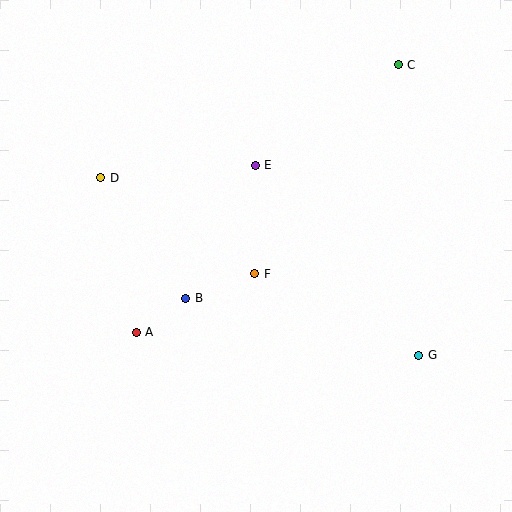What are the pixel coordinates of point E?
Point E is at (255, 165).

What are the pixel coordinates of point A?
Point A is at (136, 332).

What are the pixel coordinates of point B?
Point B is at (186, 298).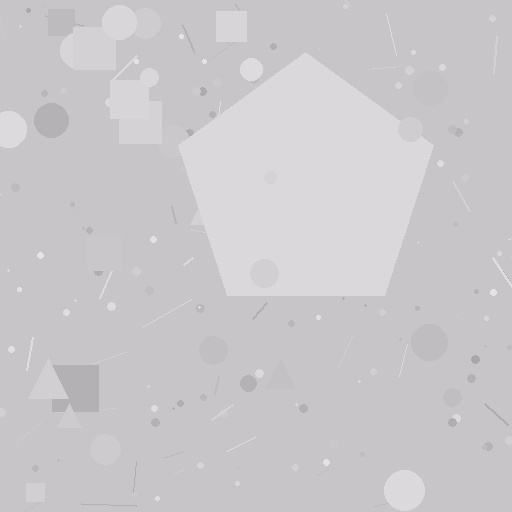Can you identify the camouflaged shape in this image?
The camouflaged shape is a pentagon.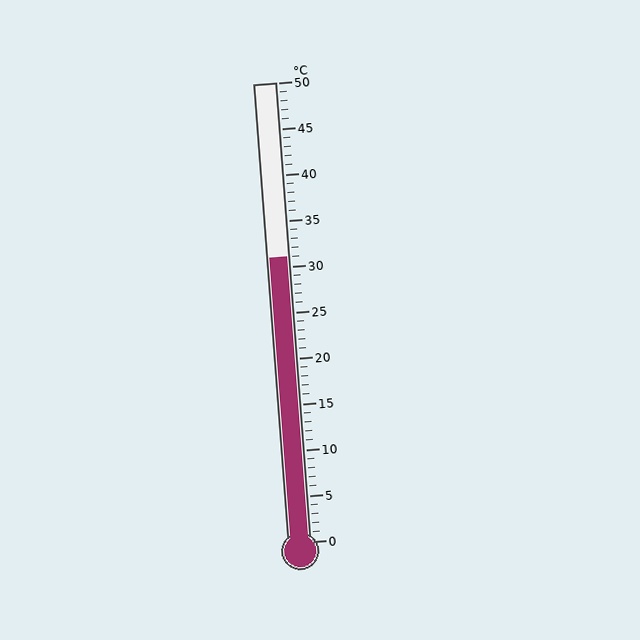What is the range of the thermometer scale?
The thermometer scale ranges from 0°C to 50°C.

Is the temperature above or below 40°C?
The temperature is below 40°C.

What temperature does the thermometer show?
The thermometer shows approximately 31°C.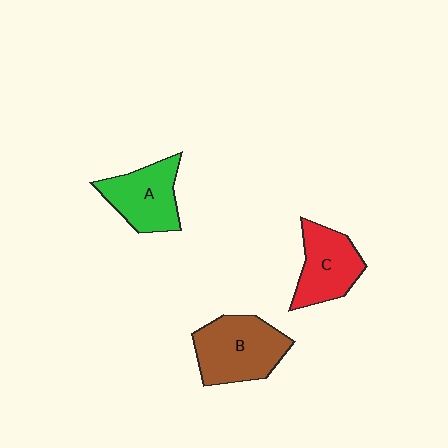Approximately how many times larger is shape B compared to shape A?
Approximately 1.2 times.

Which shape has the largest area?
Shape B (brown).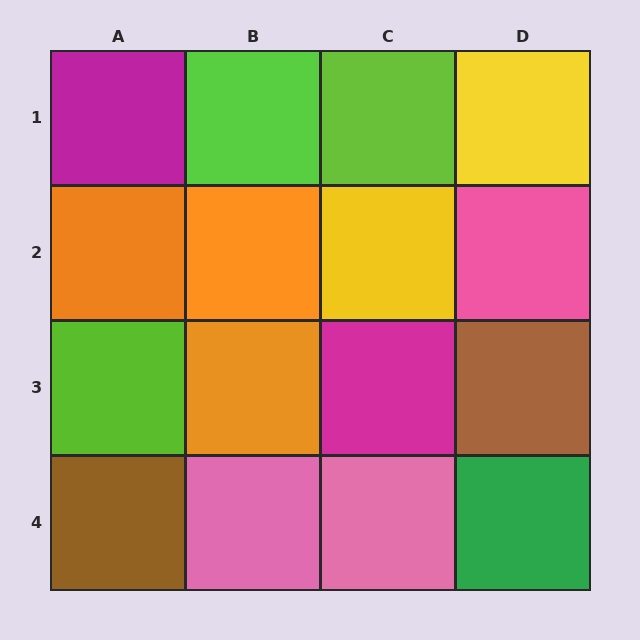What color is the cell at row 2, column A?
Orange.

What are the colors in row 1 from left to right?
Magenta, lime, lime, yellow.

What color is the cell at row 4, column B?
Pink.